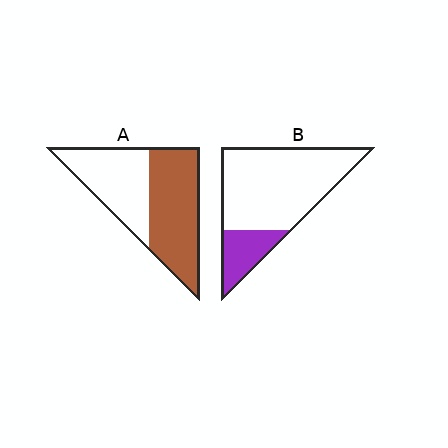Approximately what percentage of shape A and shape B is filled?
A is approximately 55% and B is approximately 20%.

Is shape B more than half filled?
No.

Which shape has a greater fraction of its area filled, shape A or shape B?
Shape A.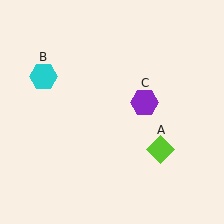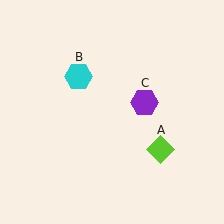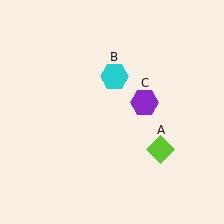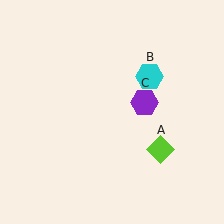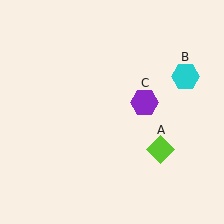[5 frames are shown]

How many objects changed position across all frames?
1 object changed position: cyan hexagon (object B).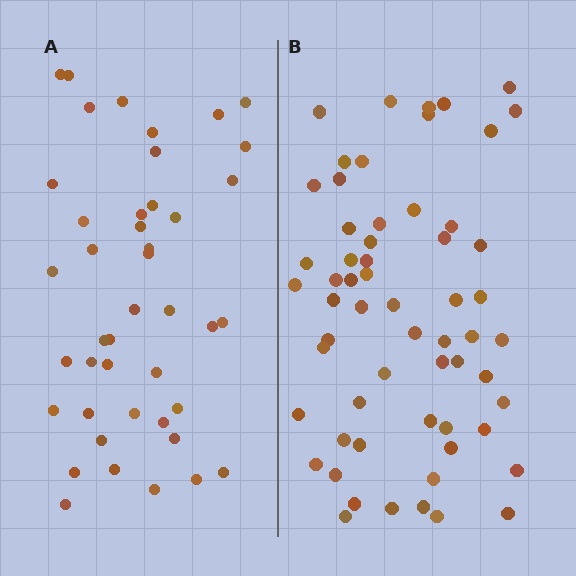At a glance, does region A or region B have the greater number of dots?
Region B (the right region) has more dots.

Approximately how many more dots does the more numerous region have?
Region B has approximately 15 more dots than region A.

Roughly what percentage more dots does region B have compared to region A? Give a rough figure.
About 40% more.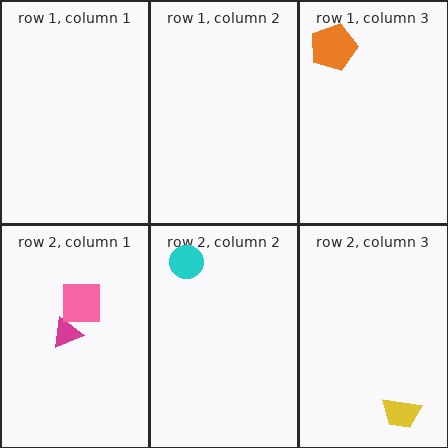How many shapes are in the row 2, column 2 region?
1.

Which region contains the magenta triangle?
The row 2, column 1 region.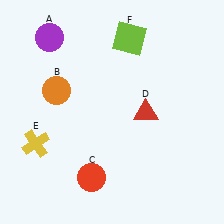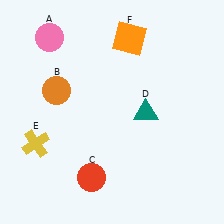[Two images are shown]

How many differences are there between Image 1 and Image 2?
There are 3 differences between the two images.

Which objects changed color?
A changed from purple to pink. D changed from red to teal. F changed from lime to orange.